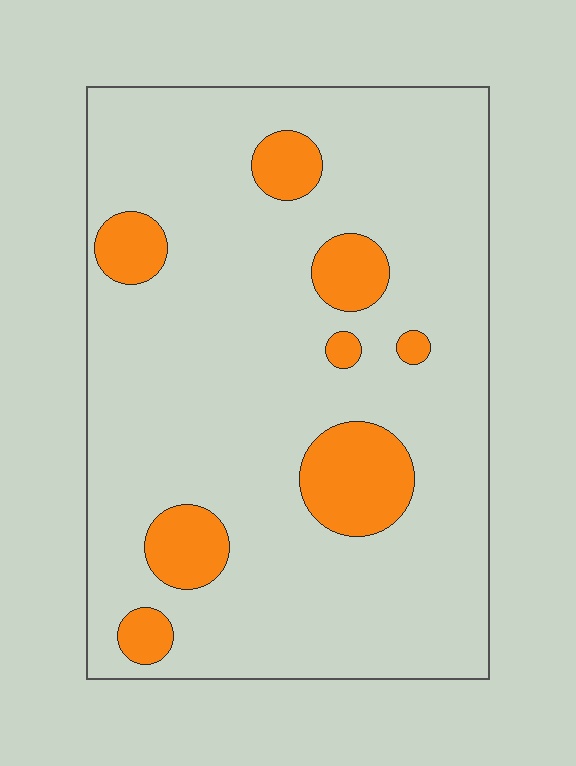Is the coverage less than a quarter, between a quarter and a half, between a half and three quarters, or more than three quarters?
Less than a quarter.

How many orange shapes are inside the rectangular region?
8.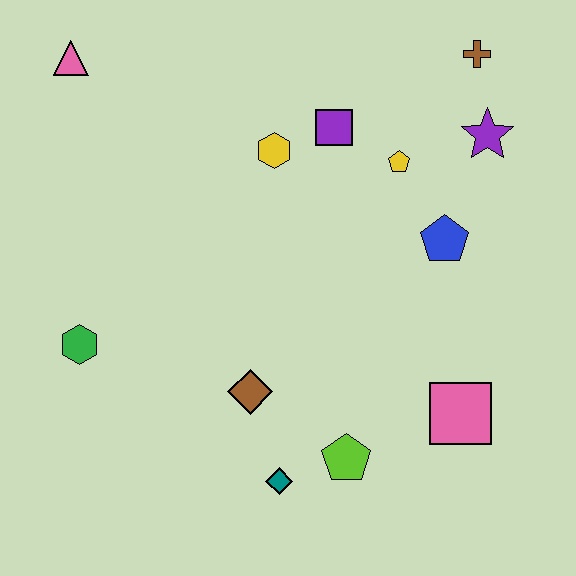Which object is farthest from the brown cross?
The green hexagon is farthest from the brown cross.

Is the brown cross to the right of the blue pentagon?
Yes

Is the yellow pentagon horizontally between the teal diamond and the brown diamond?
No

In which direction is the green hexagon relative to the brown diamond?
The green hexagon is to the left of the brown diamond.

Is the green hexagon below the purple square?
Yes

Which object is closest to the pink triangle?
The yellow hexagon is closest to the pink triangle.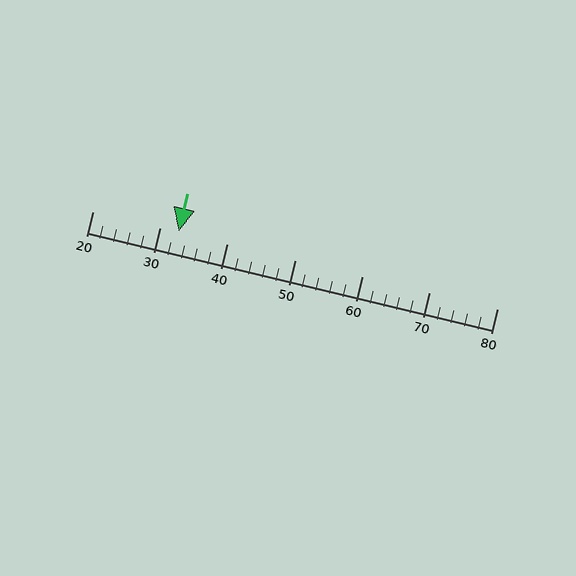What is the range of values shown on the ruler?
The ruler shows values from 20 to 80.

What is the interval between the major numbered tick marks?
The major tick marks are spaced 10 units apart.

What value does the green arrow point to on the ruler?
The green arrow points to approximately 33.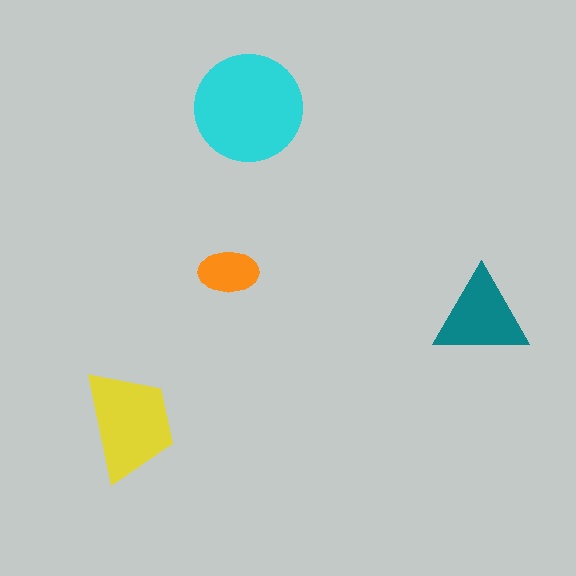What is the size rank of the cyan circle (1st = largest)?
1st.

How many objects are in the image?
There are 4 objects in the image.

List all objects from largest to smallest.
The cyan circle, the yellow trapezoid, the teal triangle, the orange ellipse.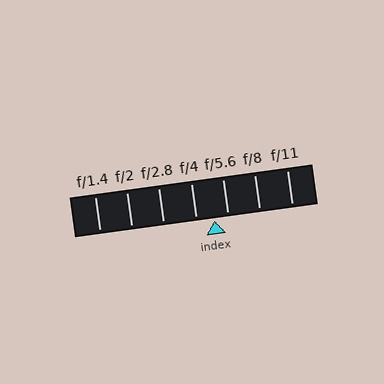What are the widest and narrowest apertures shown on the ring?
The widest aperture shown is f/1.4 and the narrowest is f/11.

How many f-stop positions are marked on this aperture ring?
There are 7 f-stop positions marked.